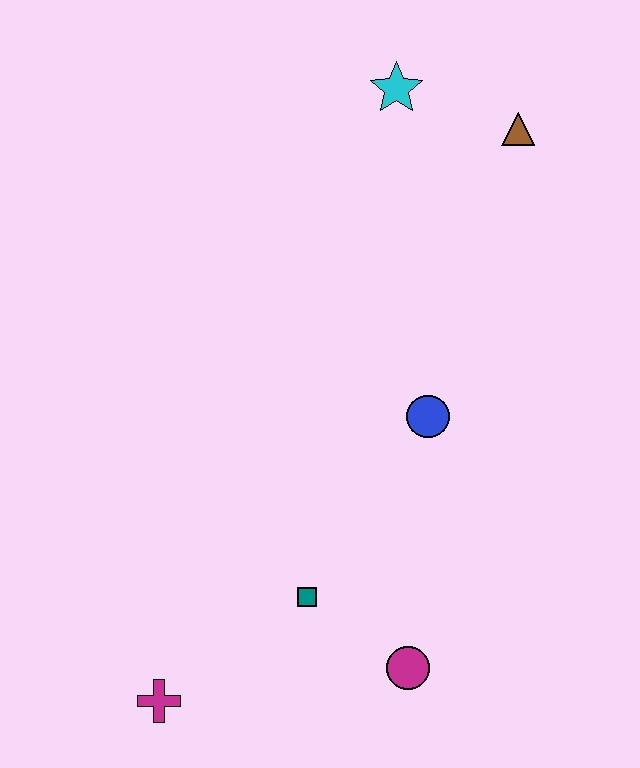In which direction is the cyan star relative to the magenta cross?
The cyan star is above the magenta cross.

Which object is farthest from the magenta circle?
The cyan star is farthest from the magenta circle.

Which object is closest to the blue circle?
The teal square is closest to the blue circle.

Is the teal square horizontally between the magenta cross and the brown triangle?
Yes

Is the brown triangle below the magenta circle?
No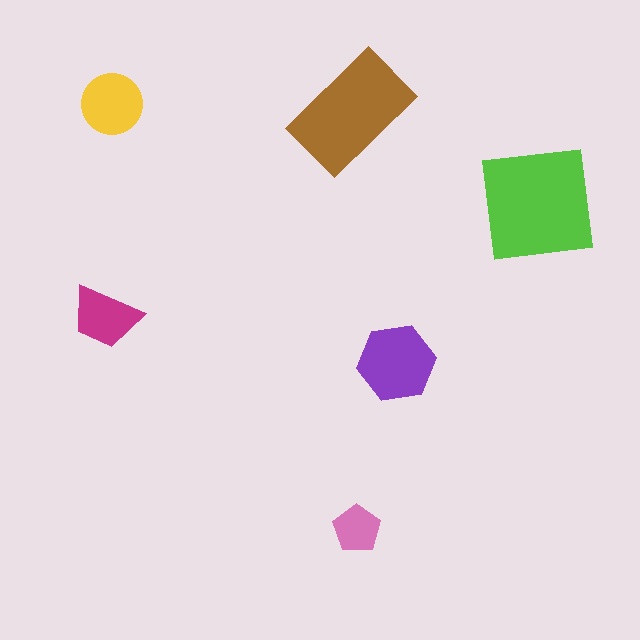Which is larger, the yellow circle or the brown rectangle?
The brown rectangle.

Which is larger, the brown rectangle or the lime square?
The lime square.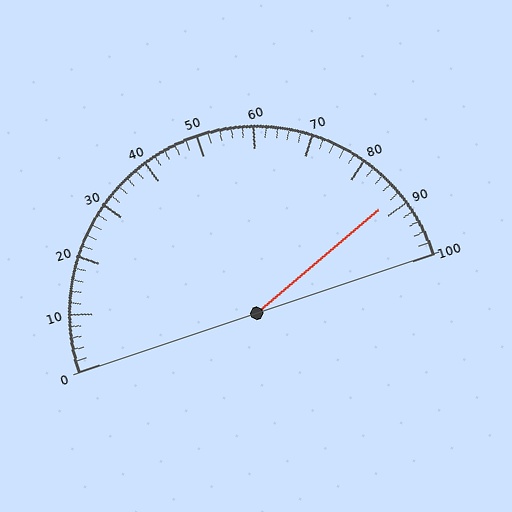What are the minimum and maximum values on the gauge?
The gauge ranges from 0 to 100.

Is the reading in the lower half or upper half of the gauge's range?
The reading is in the upper half of the range (0 to 100).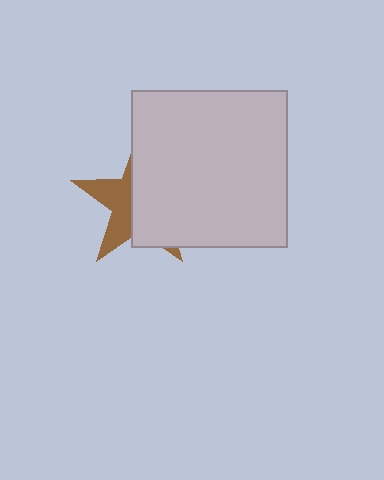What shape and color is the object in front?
The object in front is a light gray square.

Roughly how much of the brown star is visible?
A small part of it is visible (roughly 39%).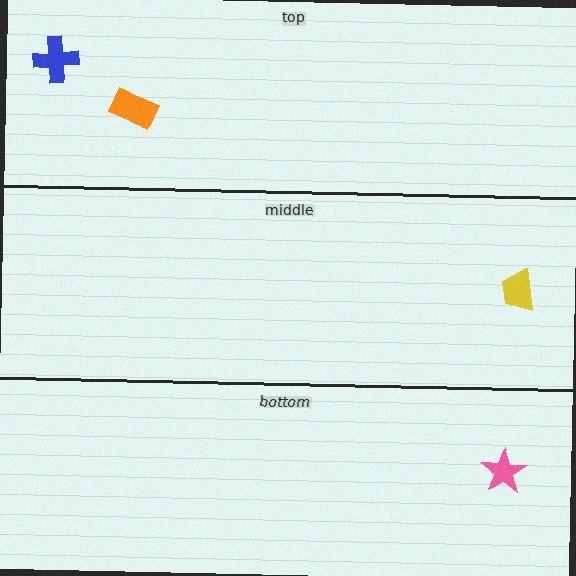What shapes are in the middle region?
The yellow trapezoid.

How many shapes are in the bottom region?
1.